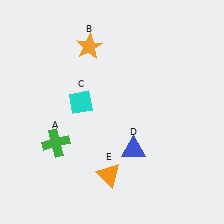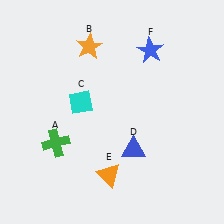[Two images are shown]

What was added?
A blue star (F) was added in Image 2.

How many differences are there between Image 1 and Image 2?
There is 1 difference between the two images.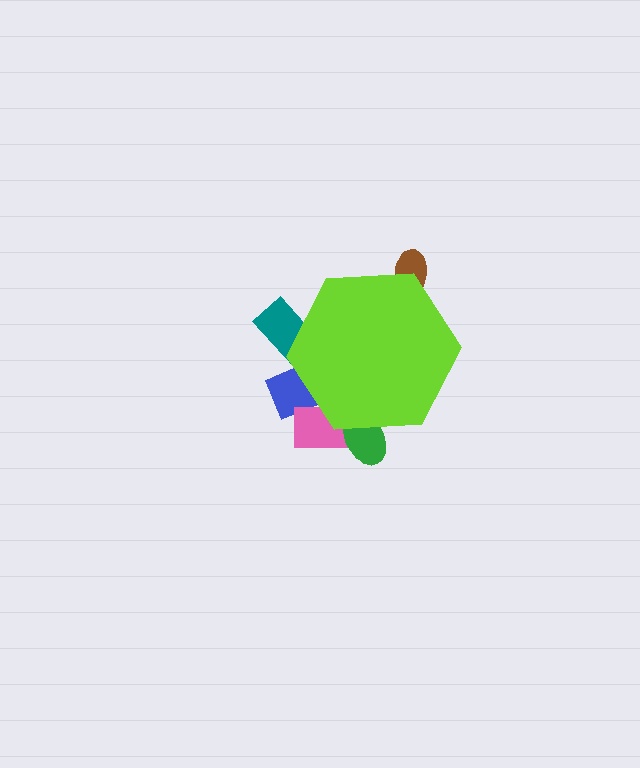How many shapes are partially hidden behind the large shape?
5 shapes are partially hidden.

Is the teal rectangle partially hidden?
Yes, the teal rectangle is partially hidden behind the lime hexagon.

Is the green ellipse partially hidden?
Yes, the green ellipse is partially hidden behind the lime hexagon.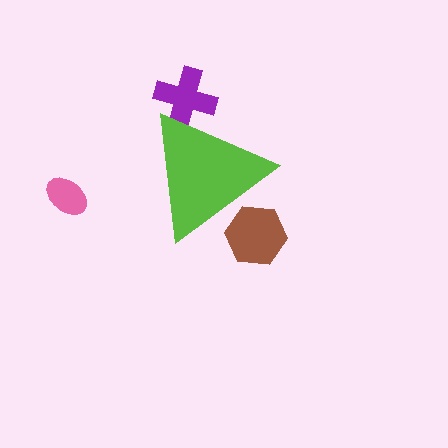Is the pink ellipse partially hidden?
No, the pink ellipse is fully visible.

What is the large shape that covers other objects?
A lime triangle.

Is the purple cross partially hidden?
Yes, the purple cross is partially hidden behind the lime triangle.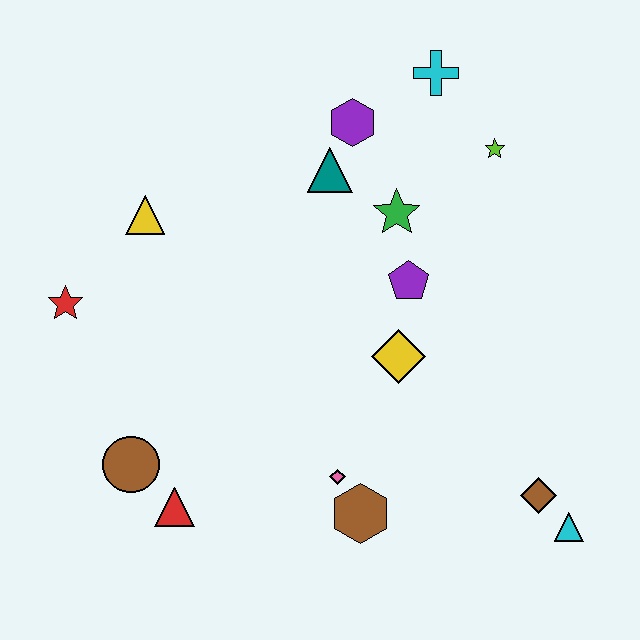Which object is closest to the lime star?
The cyan cross is closest to the lime star.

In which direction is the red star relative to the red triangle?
The red star is above the red triangle.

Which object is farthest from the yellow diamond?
The red star is farthest from the yellow diamond.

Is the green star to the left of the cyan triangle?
Yes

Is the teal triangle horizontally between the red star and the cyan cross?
Yes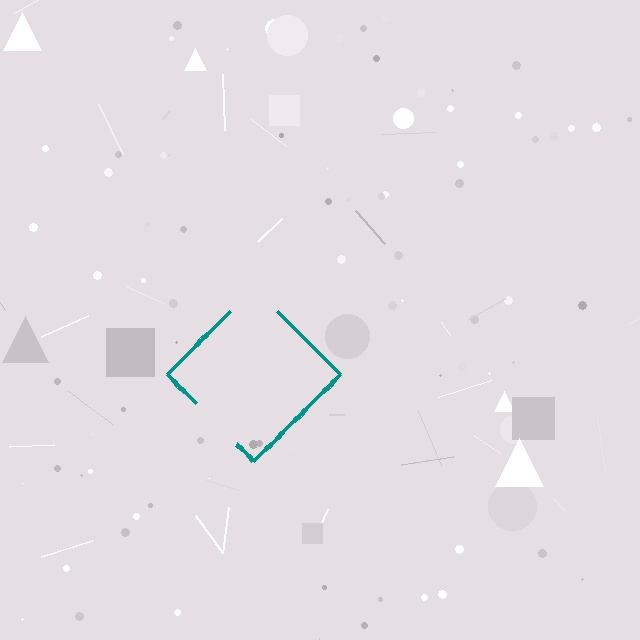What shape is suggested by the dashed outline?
The dashed outline suggests a diamond.